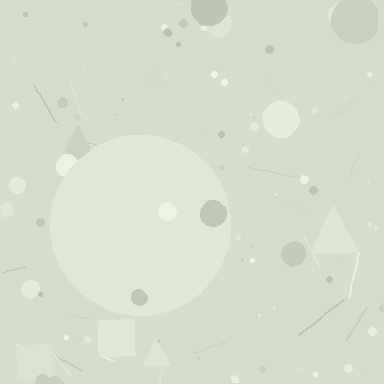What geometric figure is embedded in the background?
A circle is embedded in the background.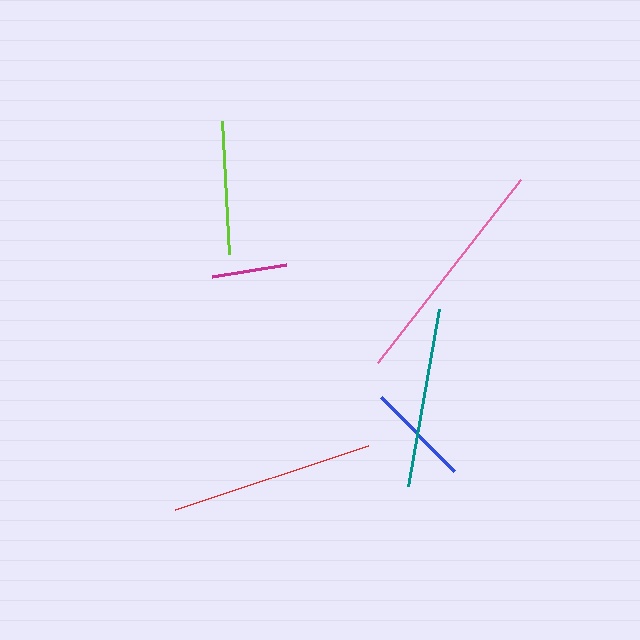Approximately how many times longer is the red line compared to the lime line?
The red line is approximately 1.5 times the length of the lime line.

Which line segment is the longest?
The pink line is the longest at approximately 232 pixels.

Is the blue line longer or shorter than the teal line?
The teal line is longer than the blue line.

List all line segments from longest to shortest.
From longest to shortest: pink, red, teal, lime, blue, magenta.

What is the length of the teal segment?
The teal segment is approximately 180 pixels long.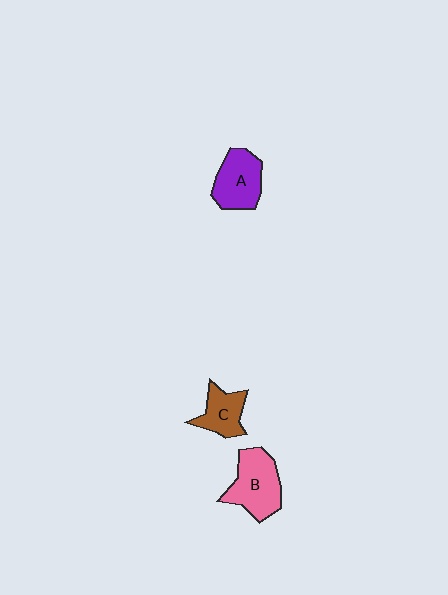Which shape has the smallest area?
Shape C (brown).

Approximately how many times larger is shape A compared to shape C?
Approximately 1.3 times.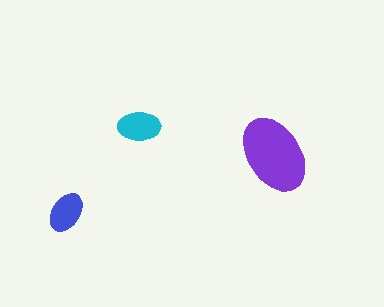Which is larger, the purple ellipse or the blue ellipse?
The purple one.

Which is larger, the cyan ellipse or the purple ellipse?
The purple one.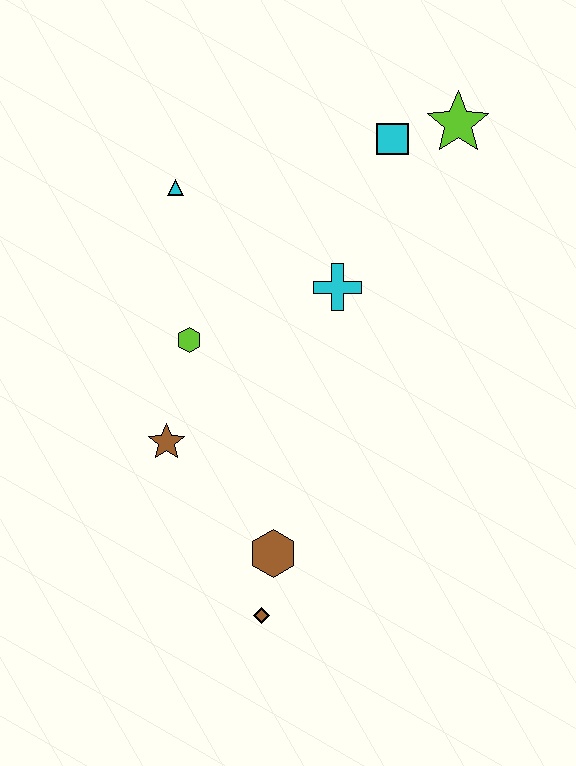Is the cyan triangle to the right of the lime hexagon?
No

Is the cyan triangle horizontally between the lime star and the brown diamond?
No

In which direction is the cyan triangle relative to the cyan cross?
The cyan triangle is to the left of the cyan cross.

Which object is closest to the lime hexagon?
The brown star is closest to the lime hexagon.